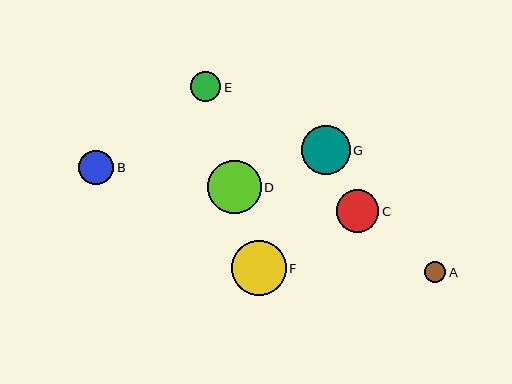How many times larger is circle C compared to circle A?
Circle C is approximately 1.9 times the size of circle A.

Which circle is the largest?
Circle F is the largest with a size of approximately 55 pixels.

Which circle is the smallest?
Circle A is the smallest with a size of approximately 22 pixels.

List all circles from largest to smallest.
From largest to smallest: F, D, G, C, B, E, A.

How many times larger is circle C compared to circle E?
Circle C is approximately 1.4 times the size of circle E.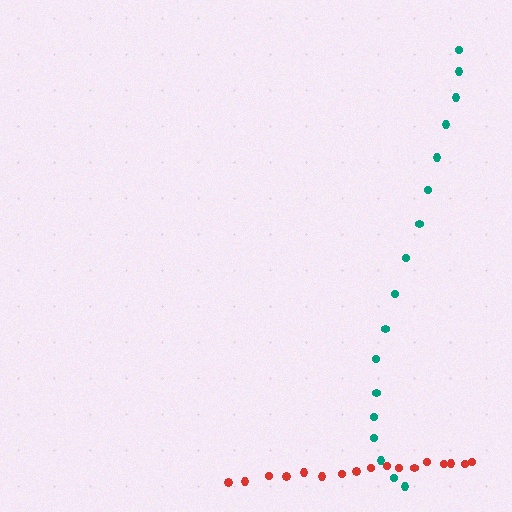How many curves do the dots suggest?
There are 2 distinct paths.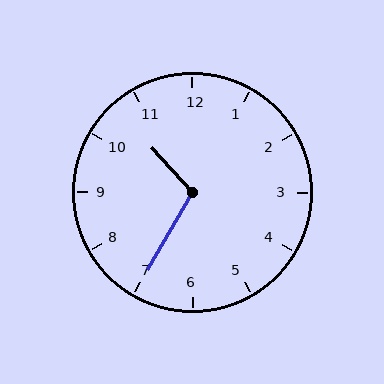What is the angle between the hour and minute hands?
Approximately 108 degrees.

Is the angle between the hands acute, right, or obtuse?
It is obtuse.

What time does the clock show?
10:35.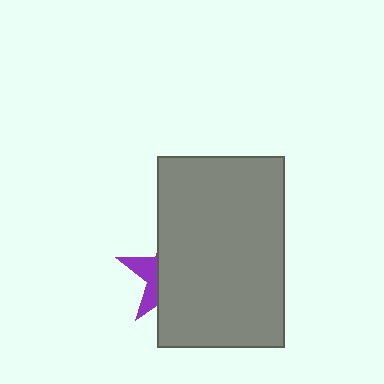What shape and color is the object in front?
The object in front is a gray rectangle.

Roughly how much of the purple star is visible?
A small part of it is visible (roughly 30%).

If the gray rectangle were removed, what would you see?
You would see the complete purple star.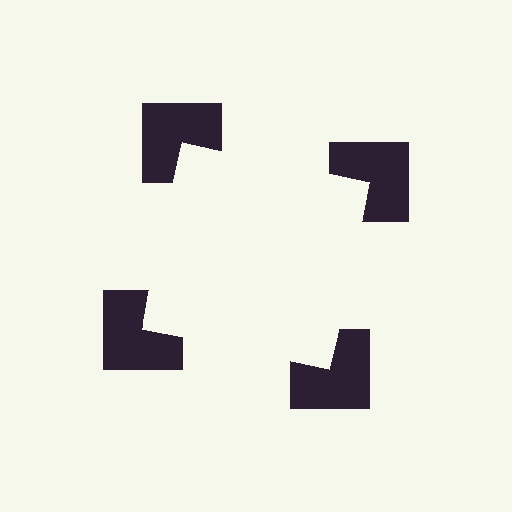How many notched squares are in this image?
There are 4 — one at each vertex of the illusory square.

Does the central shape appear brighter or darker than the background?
It typically appears slightly brighter than the background, even though no actual brightness change is drawn.